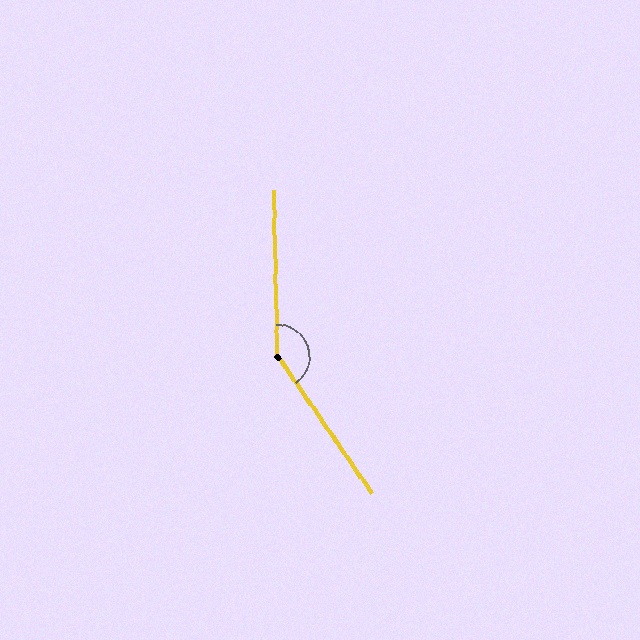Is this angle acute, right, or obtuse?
It is obtuse.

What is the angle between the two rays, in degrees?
Approximately 147 degrees.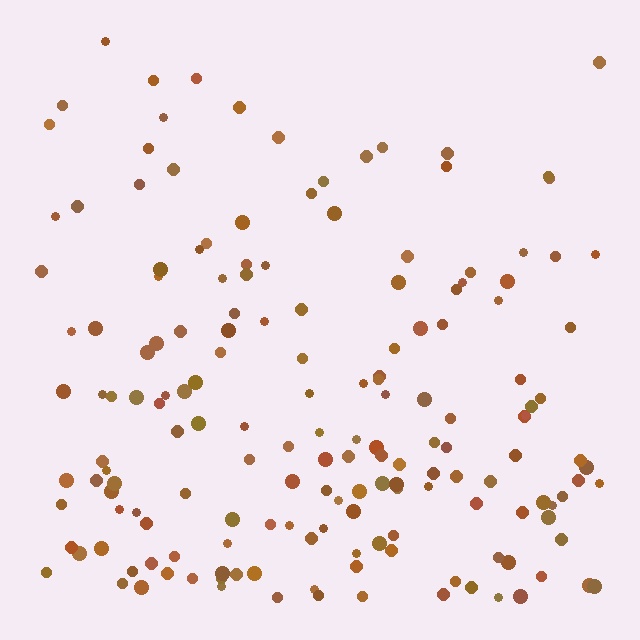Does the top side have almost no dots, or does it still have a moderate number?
Still a moderate number, just noticeably fewer than the bottom.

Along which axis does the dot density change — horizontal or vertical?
Vertical.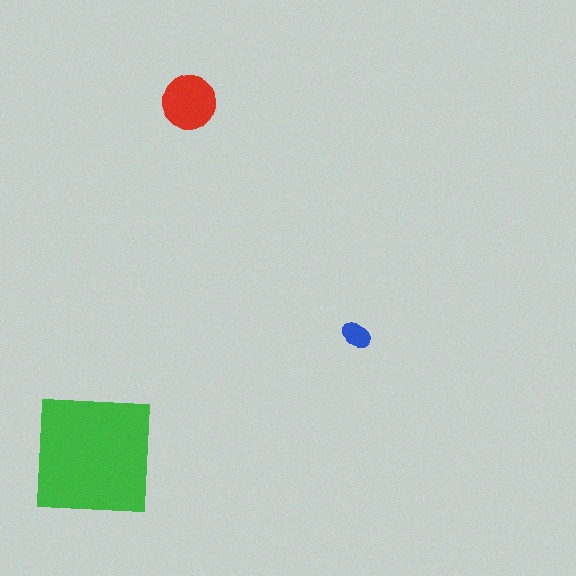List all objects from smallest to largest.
The blue ellipse, the red circle, the green square.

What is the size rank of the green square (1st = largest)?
1st.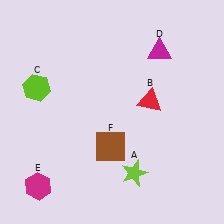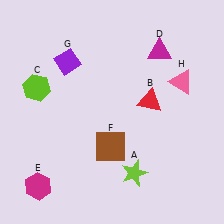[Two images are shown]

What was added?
A purple diamond (G), a pink triangle (H) were added in Image 2.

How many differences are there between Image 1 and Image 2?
There are 2 differences between the two images.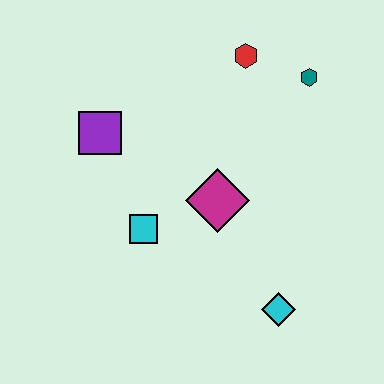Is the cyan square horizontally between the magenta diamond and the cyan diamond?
No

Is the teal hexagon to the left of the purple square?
No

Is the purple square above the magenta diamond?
Yes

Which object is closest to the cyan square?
The magenta diamond is closest to the cyan square.